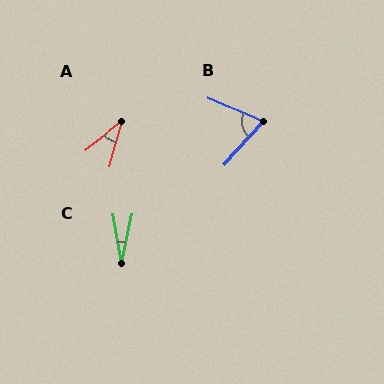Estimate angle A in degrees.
Approximately 37 degrees.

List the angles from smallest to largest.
C (22°), A (37°), B (72°).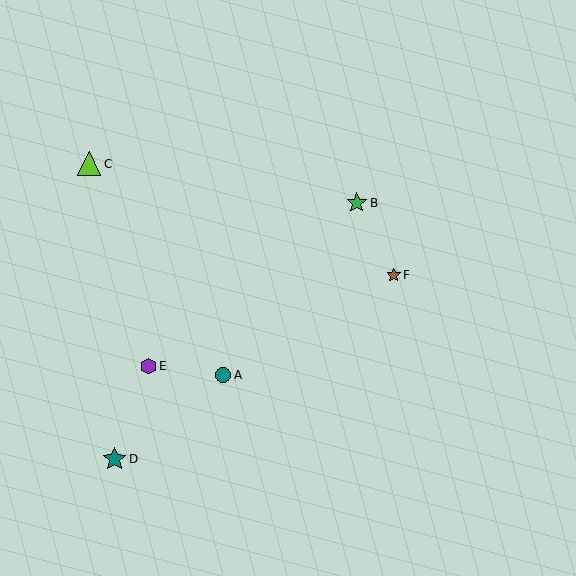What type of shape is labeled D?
Shape D is a teal star.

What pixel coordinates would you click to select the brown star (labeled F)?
Click at (394, 275) to select the brown star F.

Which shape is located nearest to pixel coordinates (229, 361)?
The teal circle (labeled A) at (223, 375) is nearest to that location.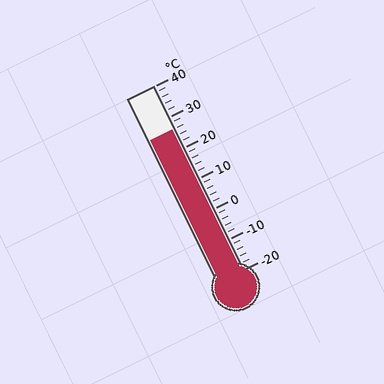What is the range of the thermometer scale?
The thermometer scale ranges from -20°C to 40°C.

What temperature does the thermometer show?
The thermometer shows approximately 26°C.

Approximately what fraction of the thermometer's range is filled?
The thermometer is filled to approximately 75% of its range.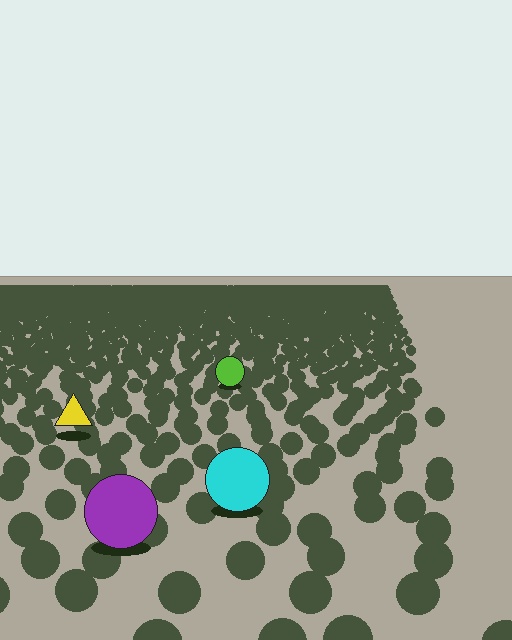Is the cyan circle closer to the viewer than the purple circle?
No. The purple circle is closer — you can tell from the texture gradient: the ground texture is coarser near it.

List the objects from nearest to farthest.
From nearest to farthest: the purple circle, the cyan circle, the yellow triangle, the lime circle.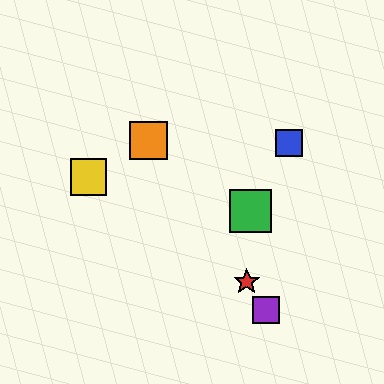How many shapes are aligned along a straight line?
3 shapes (the red star, the purple square, the orange square) are aligned along a straight line.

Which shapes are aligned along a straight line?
The red star, the purple square, the orange square are aligned along a straight line.